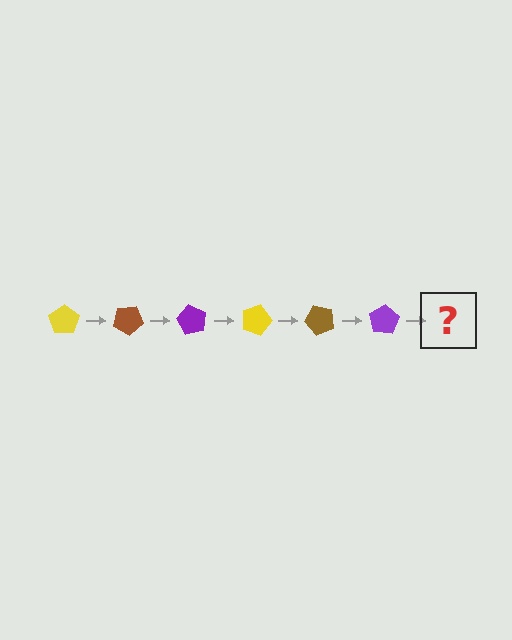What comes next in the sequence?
The next element should be a yellow pentagon, rotated 180 degrees from the start.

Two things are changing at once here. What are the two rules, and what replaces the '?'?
The two rules are that it rotates 30 degrees each step and the color cycles through yellow, brown, and purple. The '?' should be a yellow pentagon, rotated 180 degrees from the start.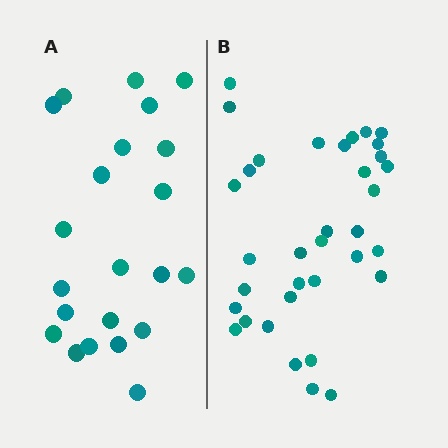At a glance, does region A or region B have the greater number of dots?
Region B (the right region) has more dots.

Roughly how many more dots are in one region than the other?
Region B has approximately 15 more dots than region A.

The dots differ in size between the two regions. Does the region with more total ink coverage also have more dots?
No. Region A has more total ink coverage because its dots are larger, but region B actually contains more individual dots. Total area can be misleading — the number of items is what matters here.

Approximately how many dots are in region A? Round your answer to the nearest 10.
About 20 dots. (The exact count is 22, which rounds to 20.)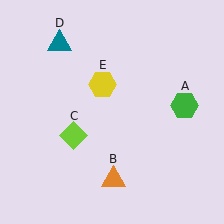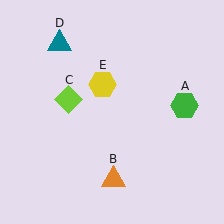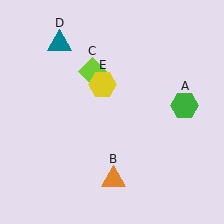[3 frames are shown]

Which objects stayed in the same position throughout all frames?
Green hexagon (object A) and orange triangle (object B) and teal triangle (object D) and yellow hexagon (object E) remained stationary.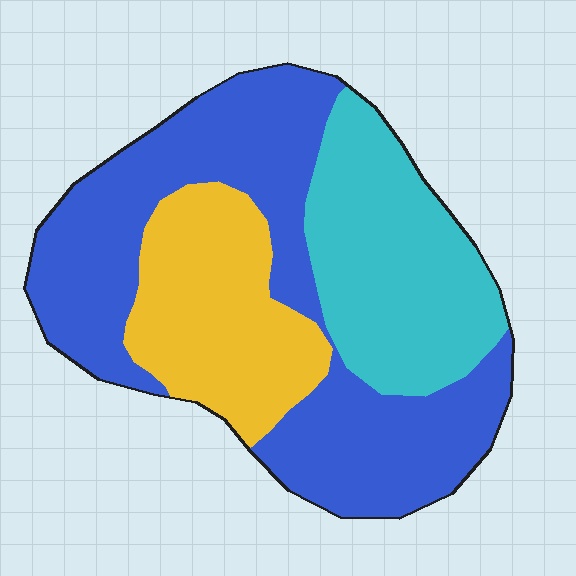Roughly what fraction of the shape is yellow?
Yellow covers roughly 25% of the shape.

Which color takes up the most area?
Blue, at roughly 50%.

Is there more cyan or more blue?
Blue.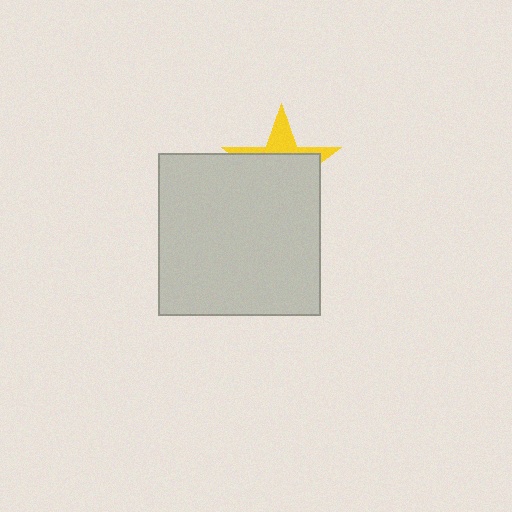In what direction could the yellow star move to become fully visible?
The yellow star could move up. That would shift it out from behind the light gray square entirely.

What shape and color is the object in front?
The object in front is a light gray square.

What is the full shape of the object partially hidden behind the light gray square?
The partially hidden object is a yellow star.